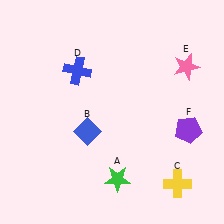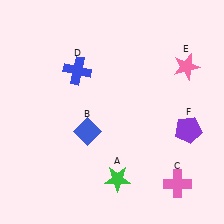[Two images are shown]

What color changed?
The cross (C) changed from yellow in Image 1 to pink in Image 2.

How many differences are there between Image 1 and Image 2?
There is 1 difference between the two images.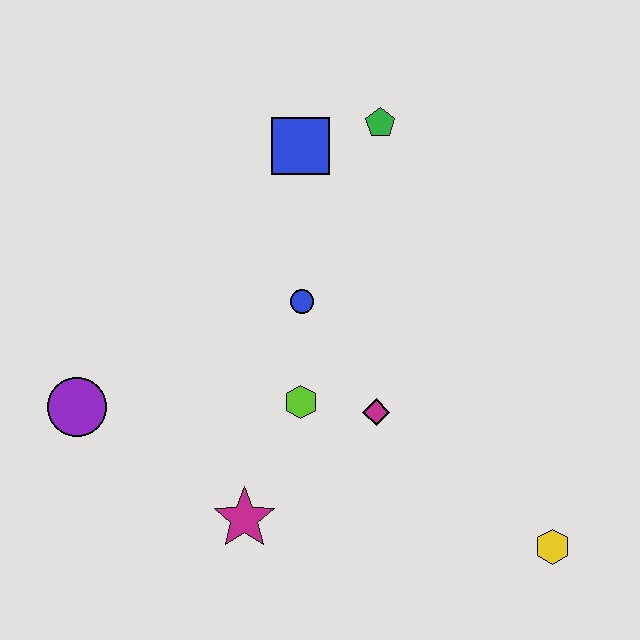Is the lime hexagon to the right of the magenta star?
Yes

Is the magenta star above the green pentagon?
No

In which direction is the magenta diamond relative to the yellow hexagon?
The magenta diamond is to the left of the yellow hexagon.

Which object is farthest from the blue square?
The yellow hexagon is farthest from the blue square.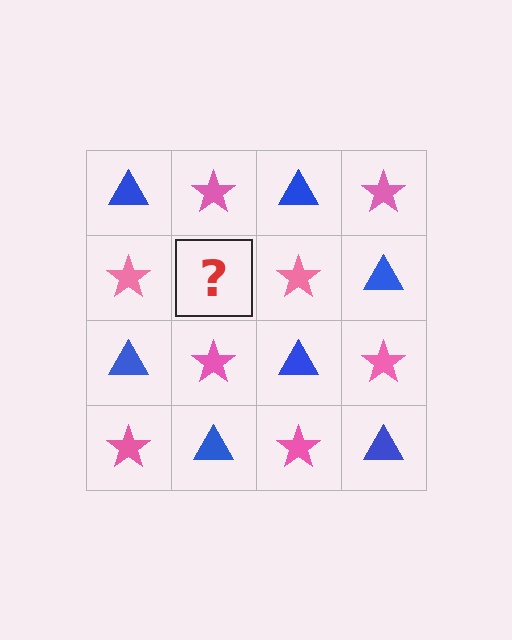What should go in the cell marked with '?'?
The missing cell should contain a blue triangle.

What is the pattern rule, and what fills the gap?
The rule is that it alternates blue triangle and pink star in a checkerboard pattern. The gap should be filled with a blue triangle.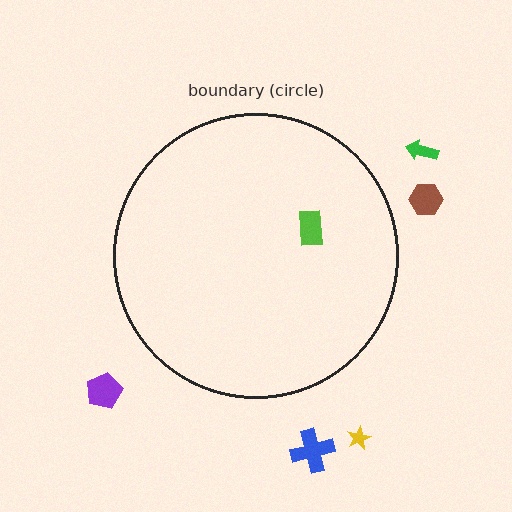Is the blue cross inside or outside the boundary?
Outside.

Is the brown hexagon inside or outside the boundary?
Outside.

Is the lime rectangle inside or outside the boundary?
Inside.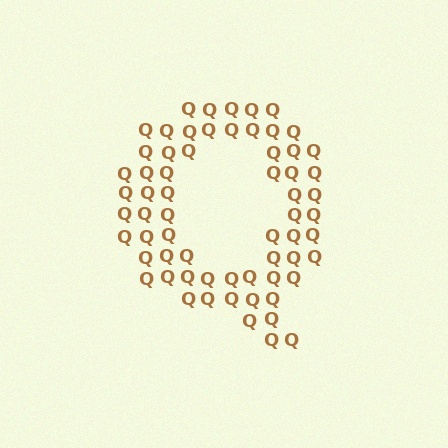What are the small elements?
The small elements are letter Q's.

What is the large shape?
The large shape is the letter Q.